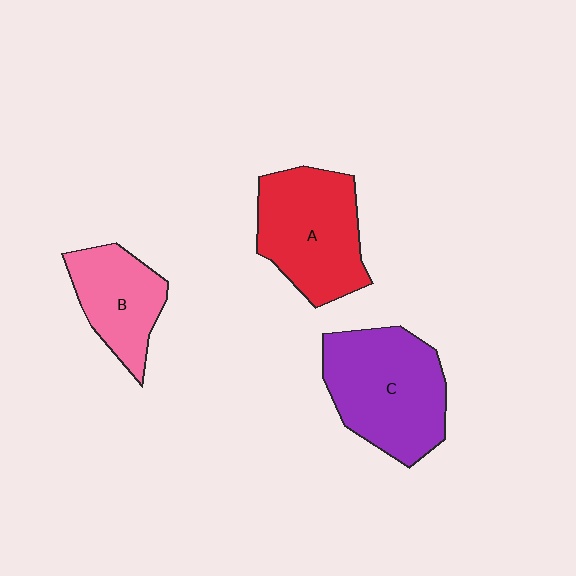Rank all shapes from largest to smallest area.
From largest to smallest: C (purple), A (red), B (pink).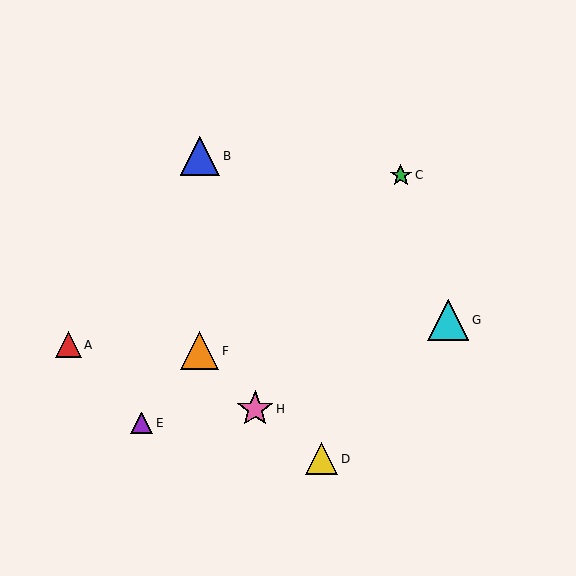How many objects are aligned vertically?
2 objects (B, F) are aligned vertically.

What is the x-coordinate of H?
Object H is at x≈255.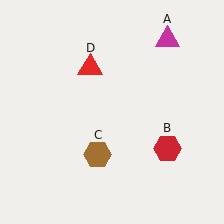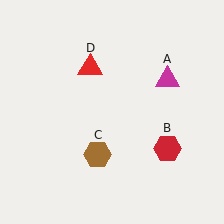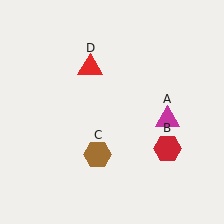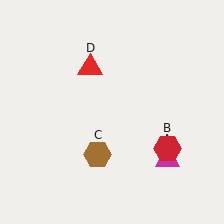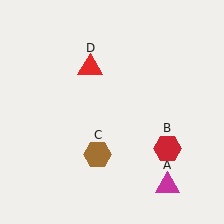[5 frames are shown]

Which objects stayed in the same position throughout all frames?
Red hexagon (object B) and brown hexagon (object C) and red triangle (object D) remained stationary.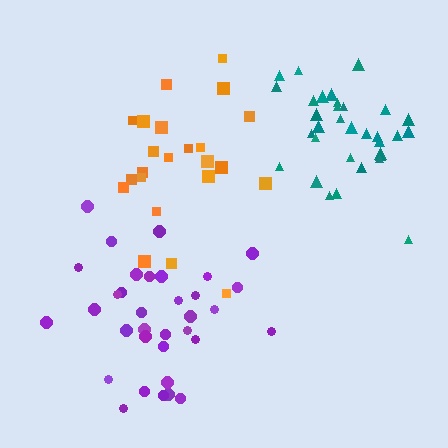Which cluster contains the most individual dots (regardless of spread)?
Purple (34).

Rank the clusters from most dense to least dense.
teal, purple, orange.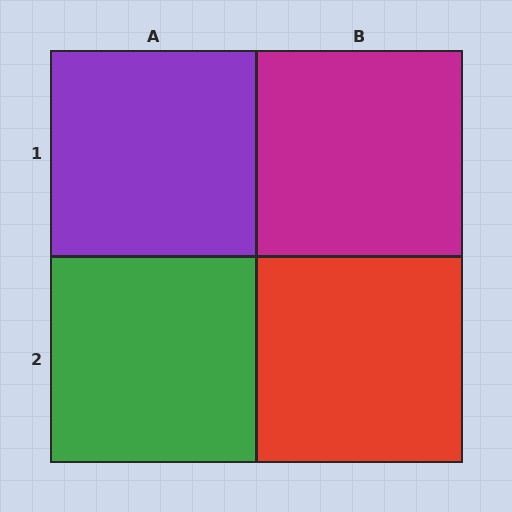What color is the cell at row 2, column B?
Red.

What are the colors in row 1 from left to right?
Purple, magenta.